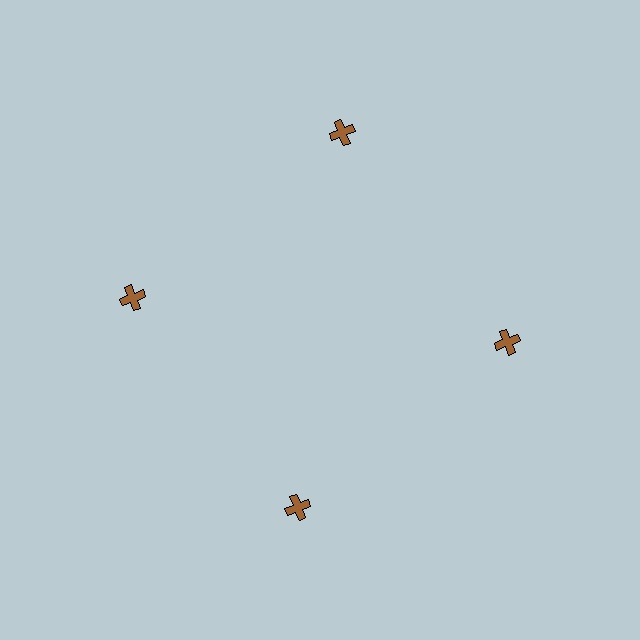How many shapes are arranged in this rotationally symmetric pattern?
There are 4 shapes, arranged in 4 groups of 1.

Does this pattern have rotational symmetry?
Yes, this pattern has 4-fold rotational symmetry. It looks the same after rotating 90 degrees around the center.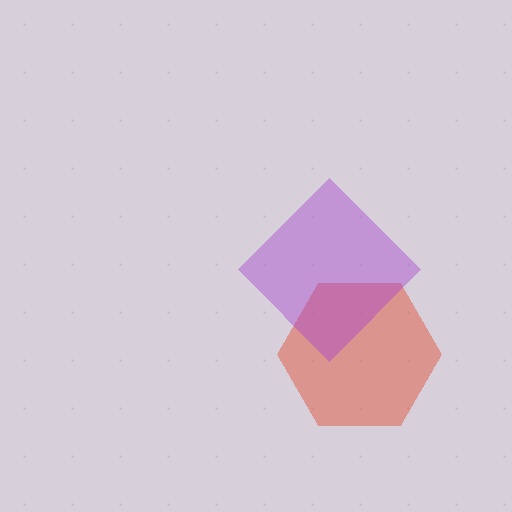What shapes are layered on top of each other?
The layered shapes are: a red hexagon, a purple diamond.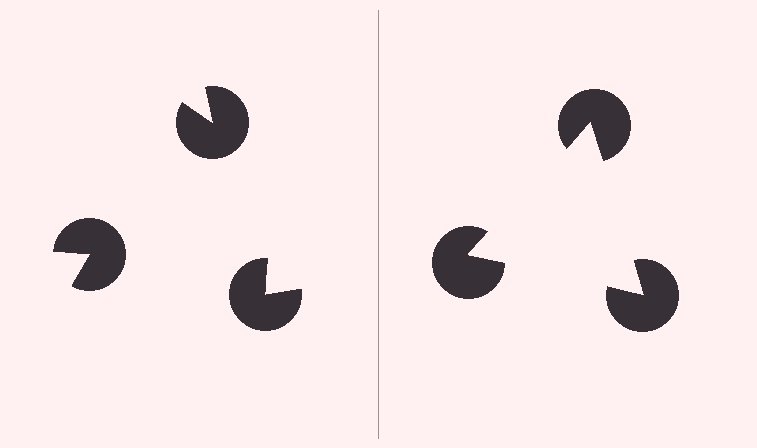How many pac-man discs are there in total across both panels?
6 — 3 on each side.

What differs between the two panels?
The pac-man discs are positioned identically on both sides; only the wedge orientations differ. On the right they align to a triangle; on the left they are misaligned.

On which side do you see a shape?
An illusory triangle appears on the right side. On the left side the wedge cuts are rotated, so no coherent shape forms.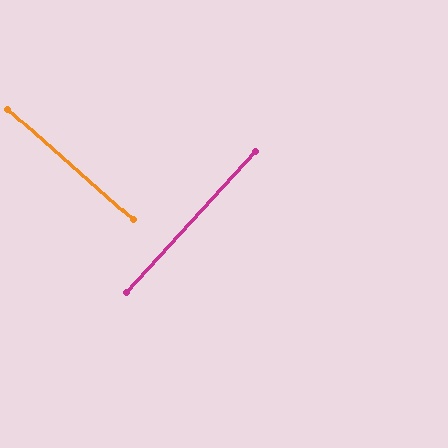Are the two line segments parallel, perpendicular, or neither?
Perpendicular — they meet at approximately 89°.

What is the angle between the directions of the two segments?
Approximately 89 degrees.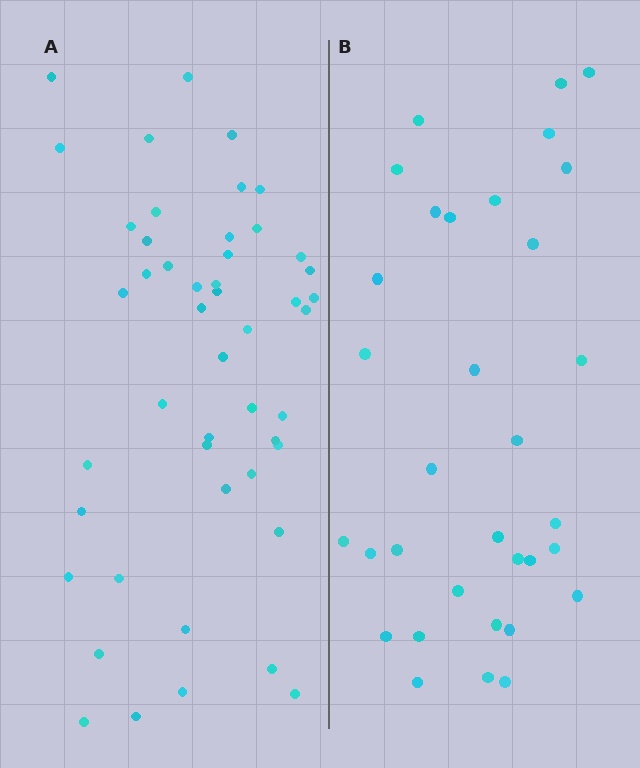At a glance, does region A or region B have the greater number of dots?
Region A (the left region) has more dots.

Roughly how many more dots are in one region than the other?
Region A has approximately 15 more dots than region B.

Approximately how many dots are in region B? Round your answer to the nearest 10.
About 30 dots. (The exact count is 33, which rounds to 30.)